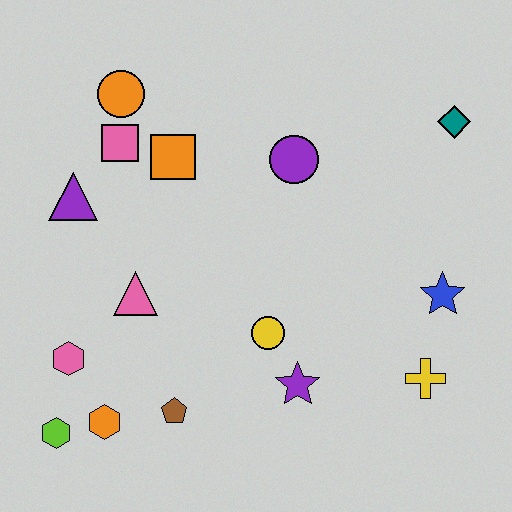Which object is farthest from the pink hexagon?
The teal diamond is farthest from the pink hexagon.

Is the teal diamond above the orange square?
Yes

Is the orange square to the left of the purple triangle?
No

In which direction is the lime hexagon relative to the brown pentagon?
The lime hexagon is to the left of the brown pentagon.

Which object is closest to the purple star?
The yellow circle is closest to the purple star.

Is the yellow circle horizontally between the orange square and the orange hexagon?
No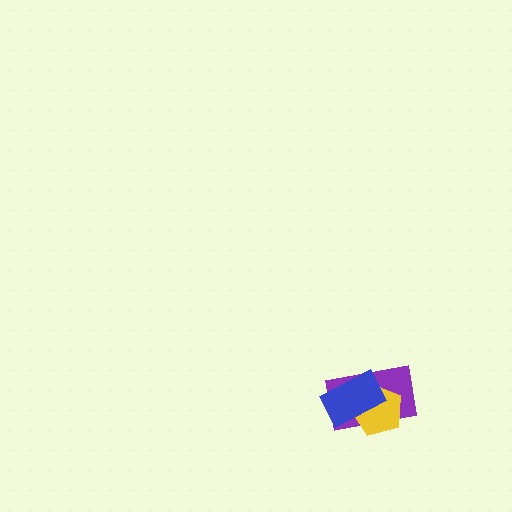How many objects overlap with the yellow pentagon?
2 objects overlap with the yellow pentagon.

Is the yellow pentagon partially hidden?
Yes, it is partially covered by another shape.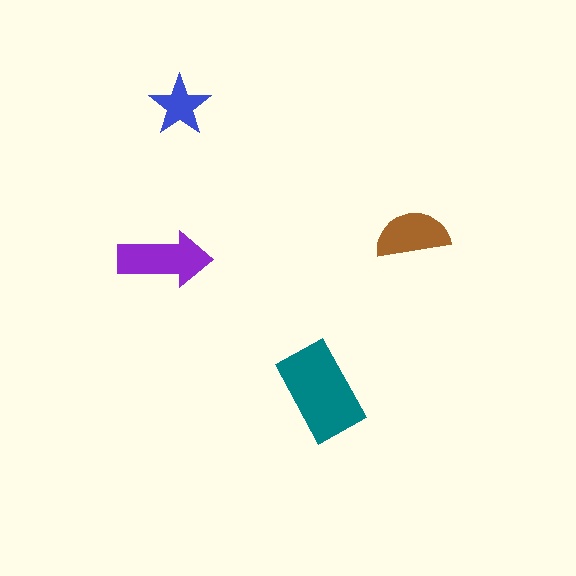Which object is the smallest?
The blue star.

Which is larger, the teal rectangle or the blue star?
The teal rectangle.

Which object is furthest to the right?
The brown semicircle is rightmost.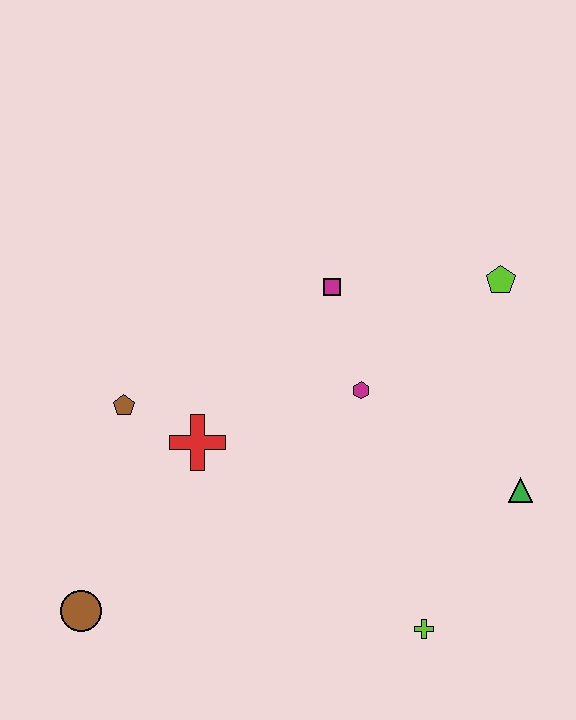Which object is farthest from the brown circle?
The lime pentagon is farthest from the brown circle.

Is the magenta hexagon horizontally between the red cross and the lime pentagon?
Yes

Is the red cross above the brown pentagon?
No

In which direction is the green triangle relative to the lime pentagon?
The green triangle is below the lime pentagon.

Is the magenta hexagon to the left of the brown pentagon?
No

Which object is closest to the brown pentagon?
The red cross is closest to the brown pentagon.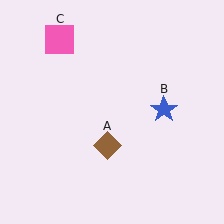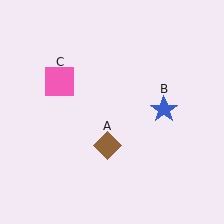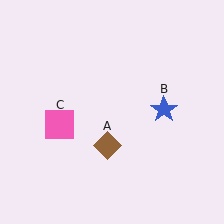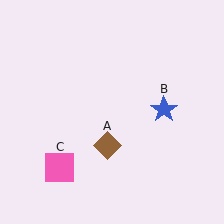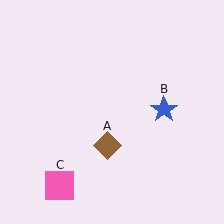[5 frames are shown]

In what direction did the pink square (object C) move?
The pink square (object C) moved down.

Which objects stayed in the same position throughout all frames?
Brown diamond (object A) and blue star (object B) remained stationary.